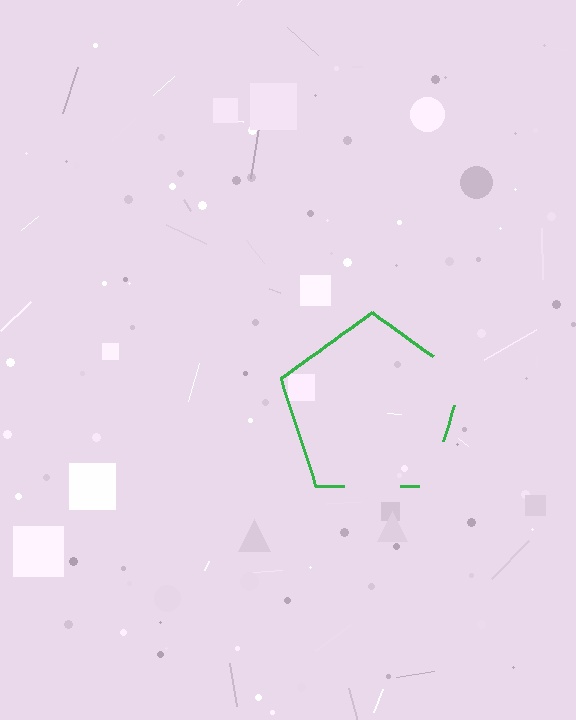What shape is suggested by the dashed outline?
The dashed outline suggests a pentagon.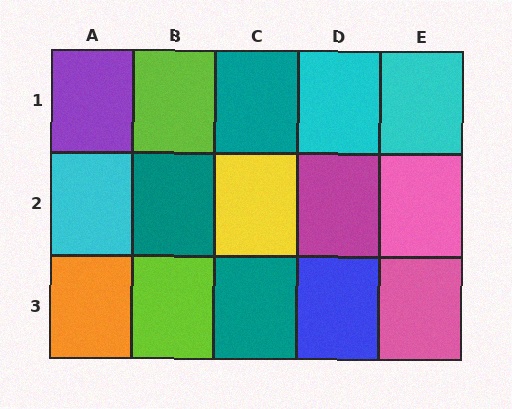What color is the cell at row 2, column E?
Pink.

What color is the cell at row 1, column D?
Cyan.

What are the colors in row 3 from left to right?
Orange, lime, teal, blue, pink.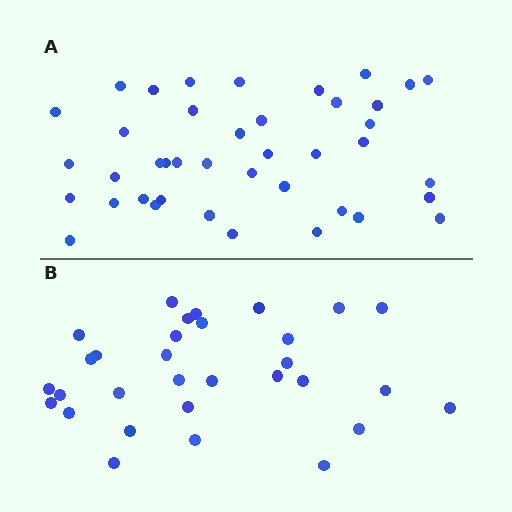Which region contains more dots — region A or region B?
Region A (the top region) has more dots.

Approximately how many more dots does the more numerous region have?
Region A has roughly 10 or so more dots than region B.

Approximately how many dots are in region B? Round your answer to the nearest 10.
About 30 dots. (The exact count is 31, which rounds to 30.)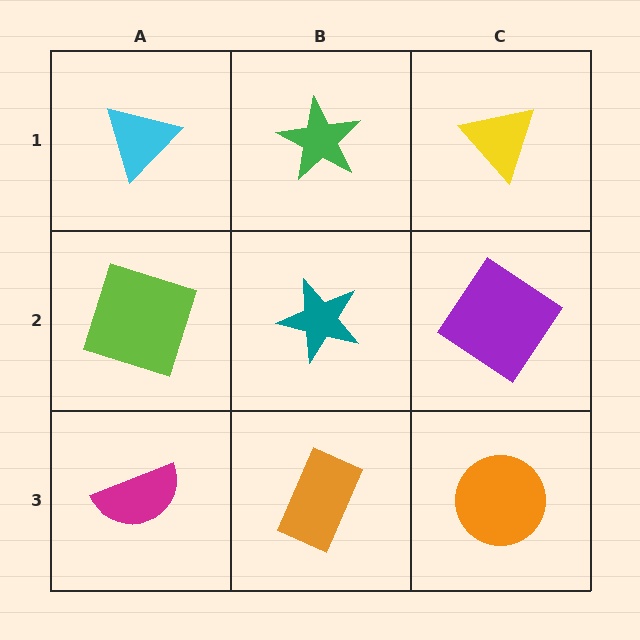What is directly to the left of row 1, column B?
A cyan triangle.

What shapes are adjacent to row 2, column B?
A green star (row 1, column B), an orange rectangle (row 3, column B), a lime square (row 2, column A), a purple diamond (row 2, column C).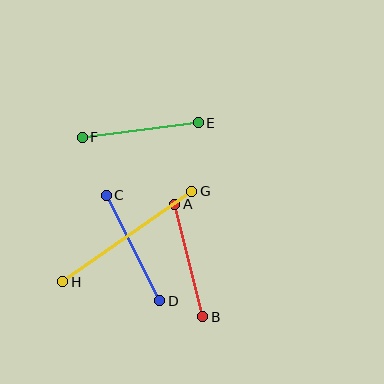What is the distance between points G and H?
The distance is approximately 157 pixels.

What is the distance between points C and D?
The distance is approximately 119 pixels.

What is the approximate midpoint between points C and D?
The midpoint is at approximately (133, 248) pixels.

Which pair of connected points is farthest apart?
Points G and H are farthest apart.